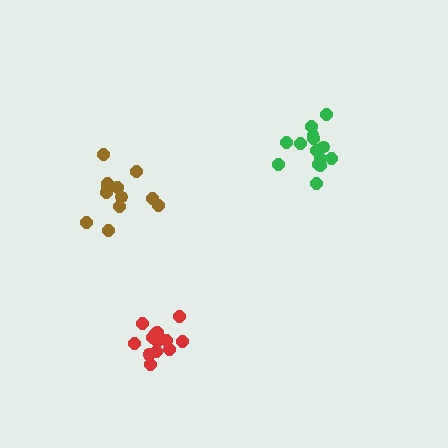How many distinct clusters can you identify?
There are 3 distinct clusters.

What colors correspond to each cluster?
The clusters are colored: brown, green, red.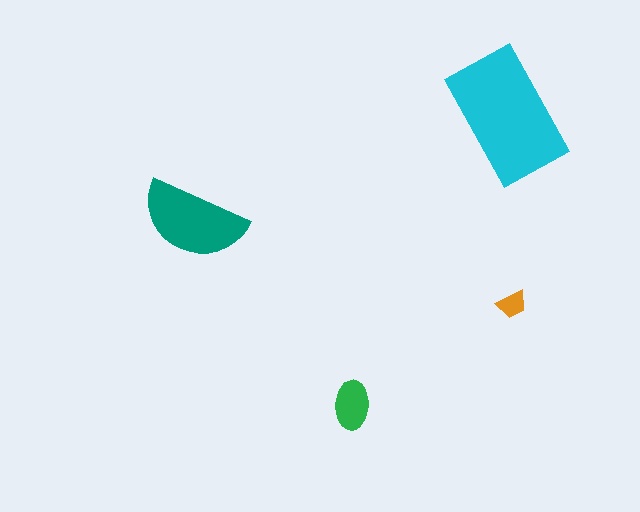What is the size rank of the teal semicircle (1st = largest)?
2nd.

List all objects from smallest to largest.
The orange trapezoid, the green ellipse, the teal semicircle, the cyan rectangle.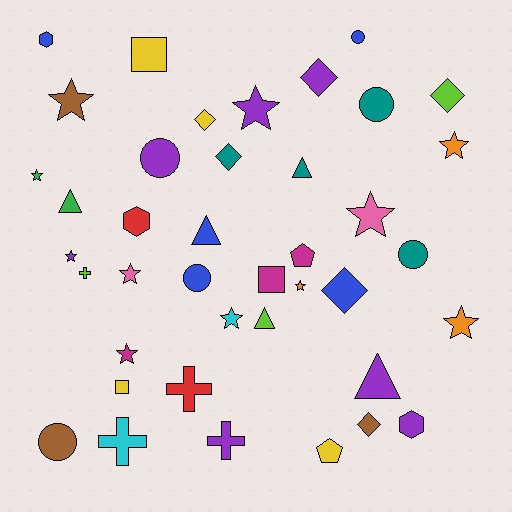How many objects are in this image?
There are 40 objects.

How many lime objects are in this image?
There are 3 lime objects.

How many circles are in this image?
There are 6 circles.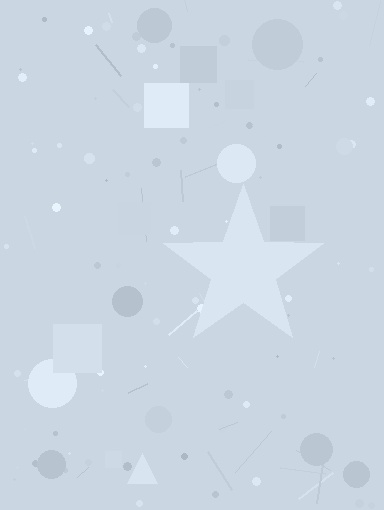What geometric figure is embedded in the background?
A star is embedded in the background.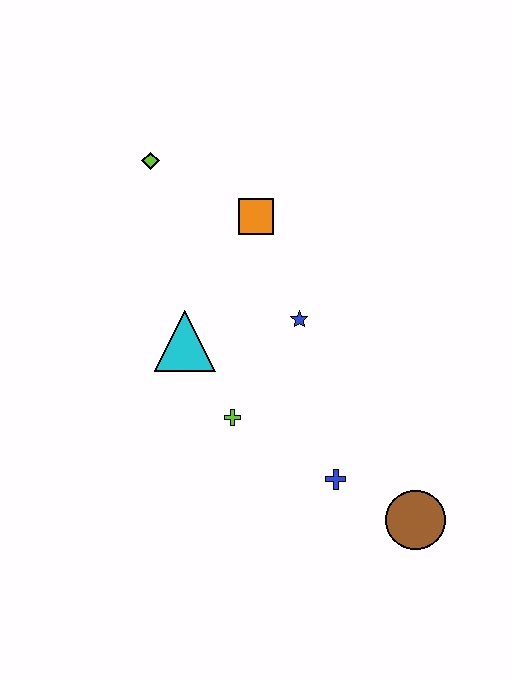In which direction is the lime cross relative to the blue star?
The lime cross is below the blue star.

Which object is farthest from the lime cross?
The lime diamond is farthest from the lime cross.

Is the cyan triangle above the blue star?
No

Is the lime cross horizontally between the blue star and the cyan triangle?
Yes